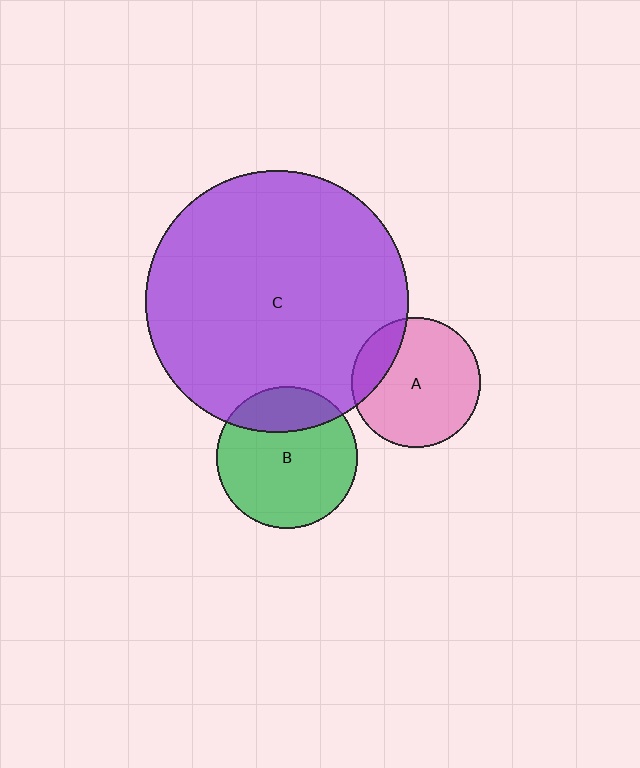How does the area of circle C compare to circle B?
Approximately 3.5 times.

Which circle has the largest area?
Circle C (purple).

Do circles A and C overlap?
Yes.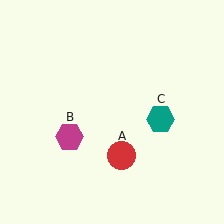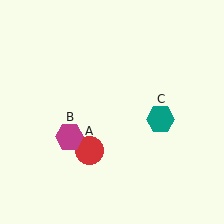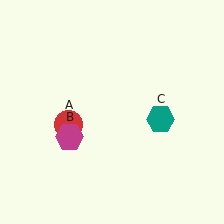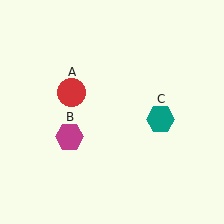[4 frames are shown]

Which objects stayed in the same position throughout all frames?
Magenta hexagon (object B) and teal hexagon (object C) remained stationary.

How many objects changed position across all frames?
1 object changed position: red circle (object A).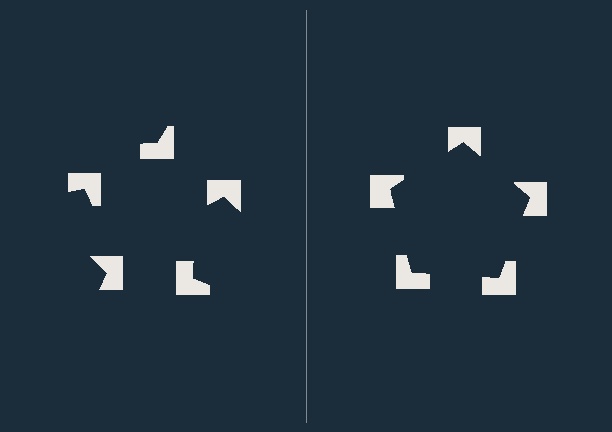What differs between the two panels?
The notched squares are positioned identically on both sides; only the wedge orientations differ. On the right they align to a pentagon; on the left they are misaligned.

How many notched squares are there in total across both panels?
10 — 5 on each side.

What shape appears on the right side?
An illusory pentagon.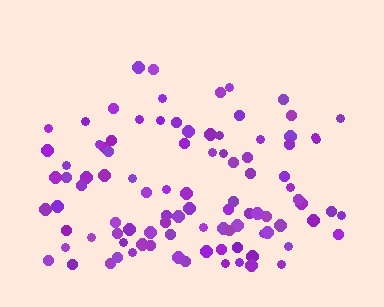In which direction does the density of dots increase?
From top to bottom, with the bottom side densest.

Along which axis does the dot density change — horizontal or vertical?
Vertical.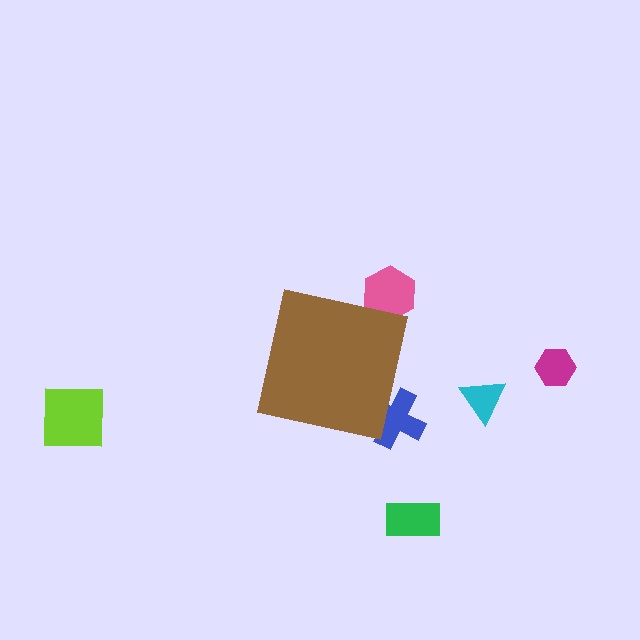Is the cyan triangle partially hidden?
No, the cyan triangle is fully visible.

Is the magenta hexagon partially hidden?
No, the magenta hexagon is fully visible.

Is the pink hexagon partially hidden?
Yes, the pink hexagon is partially hidden behind the brown square.